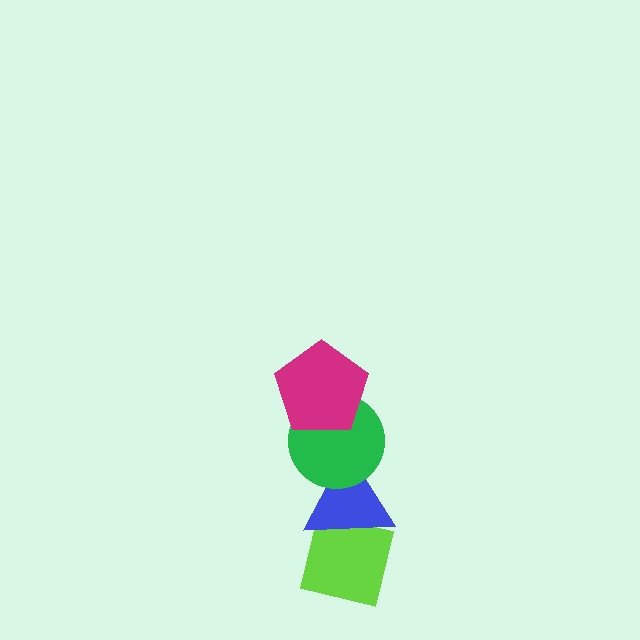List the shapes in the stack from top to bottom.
From top to bottom: the magenta pentagon, the green circle, the blue triangle, the lime square.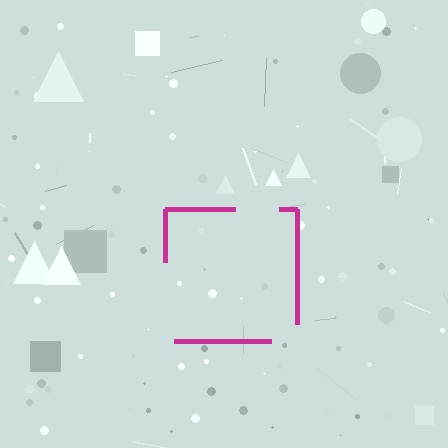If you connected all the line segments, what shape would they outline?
They would outline a square.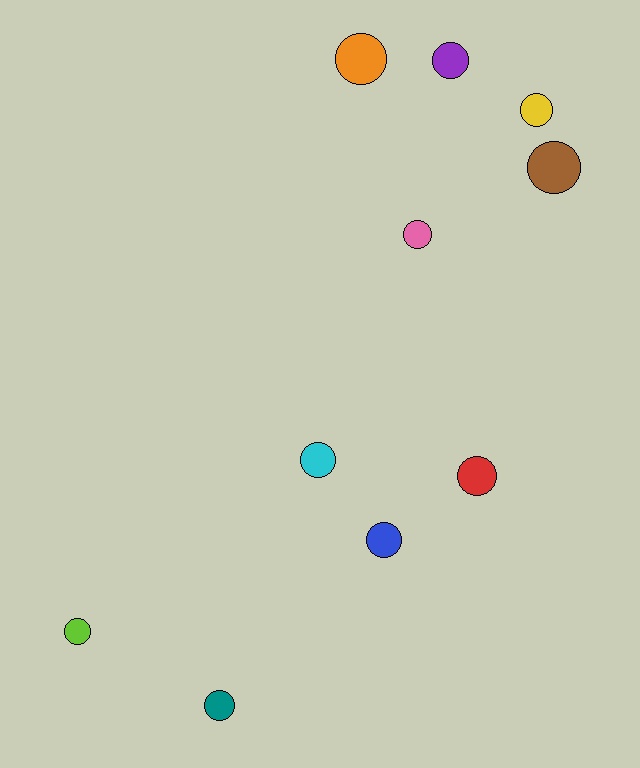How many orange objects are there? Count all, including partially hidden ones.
There is 1 orange object.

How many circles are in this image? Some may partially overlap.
There are 10 circles.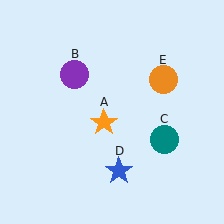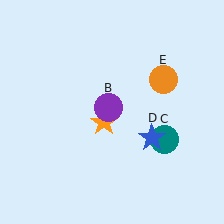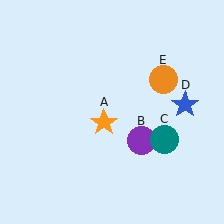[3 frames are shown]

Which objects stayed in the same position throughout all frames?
Orange star (object A) and teal circle (object C) and orange circle (object E) remained stationary.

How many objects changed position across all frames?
2 objects changed position: purple circle (object B), blue star (object D).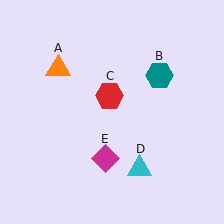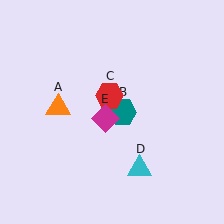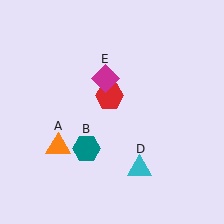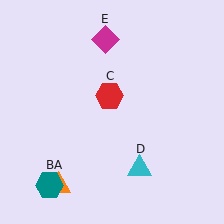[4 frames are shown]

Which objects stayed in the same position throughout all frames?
Red hexagon (object C) and cyan triangle (object D) remained stationary.